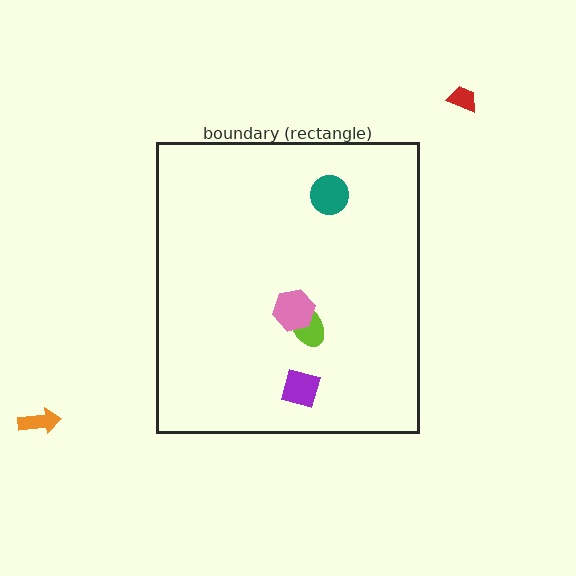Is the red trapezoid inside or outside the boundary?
Outside.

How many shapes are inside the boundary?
4 inside, 2 outside.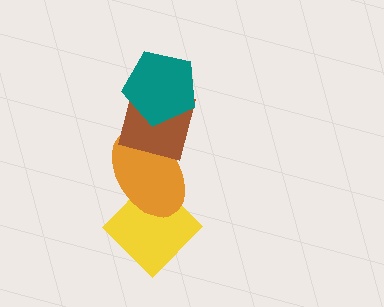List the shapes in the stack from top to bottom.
From top to bottom: the teal pentagon, the brown square, the orange ellipse, the yellow diamond.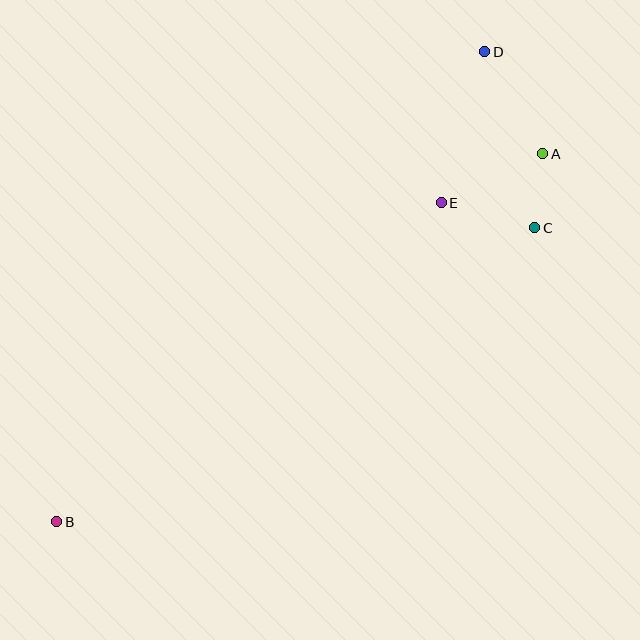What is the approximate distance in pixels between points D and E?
The distance between D and E is approximately 157 pixels.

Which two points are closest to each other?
Points A and C are closest to each other.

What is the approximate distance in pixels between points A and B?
The distance between A and B is approximately 610 pixels.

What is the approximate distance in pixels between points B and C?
The distance between B and C is approximately 561 pixels.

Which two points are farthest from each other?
Points B and D are farthest from each other.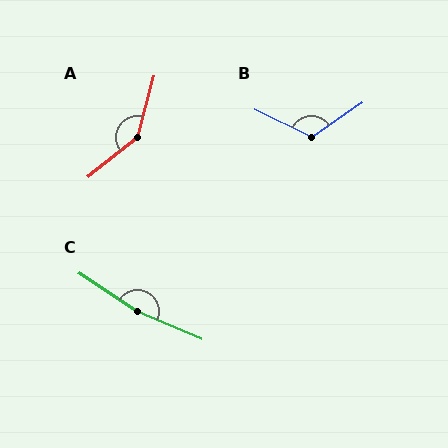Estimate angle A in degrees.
Approximately 143 degrees.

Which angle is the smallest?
B, at approximately 120 degrees.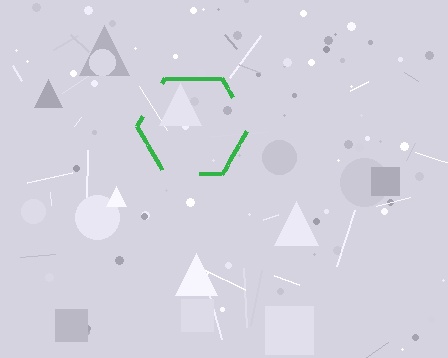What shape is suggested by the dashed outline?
The dashed outline suggests a hexagon.